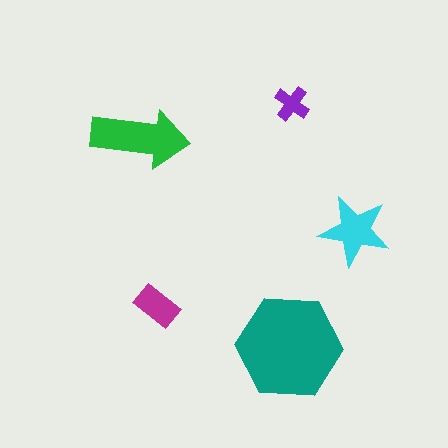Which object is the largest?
The teal hexagon.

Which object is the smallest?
The purple cross.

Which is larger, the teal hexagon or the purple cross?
The teal hexagon.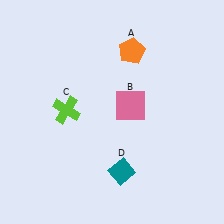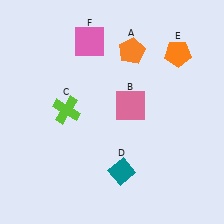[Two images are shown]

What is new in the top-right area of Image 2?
An orange pentagon (E) was added in the top-right area of Image 2.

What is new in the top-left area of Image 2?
A pink square (F) was added in the top-left area of Image 2.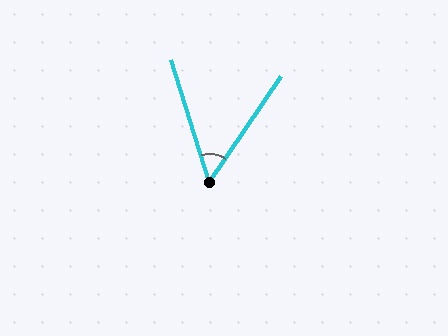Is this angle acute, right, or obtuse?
It is acute.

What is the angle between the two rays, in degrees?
Approximately 52 degrees.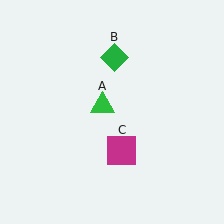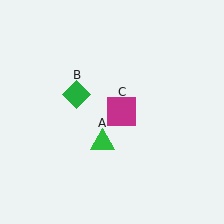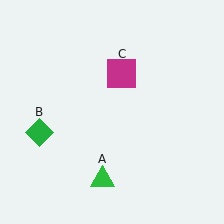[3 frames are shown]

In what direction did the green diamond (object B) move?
The green diamond (object B) moved down and to the left.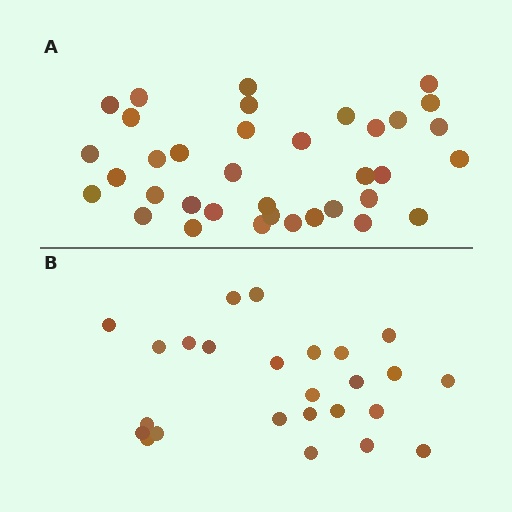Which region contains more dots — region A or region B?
Region A (the top region) has more dots.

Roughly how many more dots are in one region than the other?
Region A has roughly 12 or so more dots than region B.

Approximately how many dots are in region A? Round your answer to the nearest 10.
About 40 dots. (The exact count is 36, which rounds to 40.)